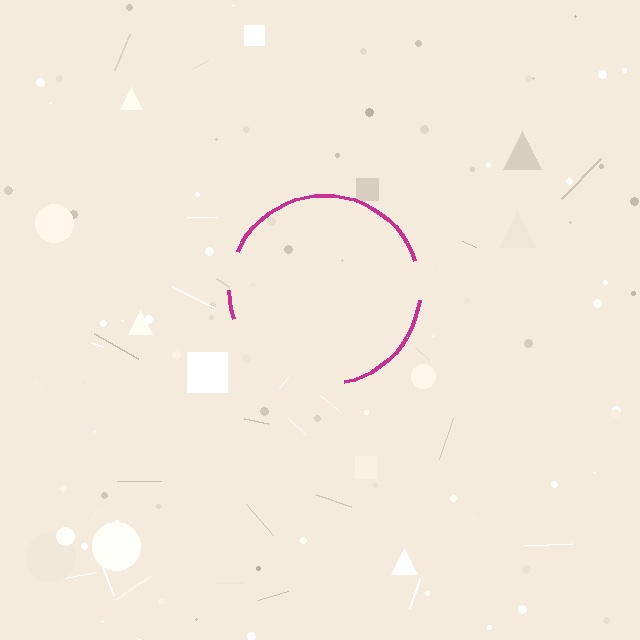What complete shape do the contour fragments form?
The contour fragments form a circle.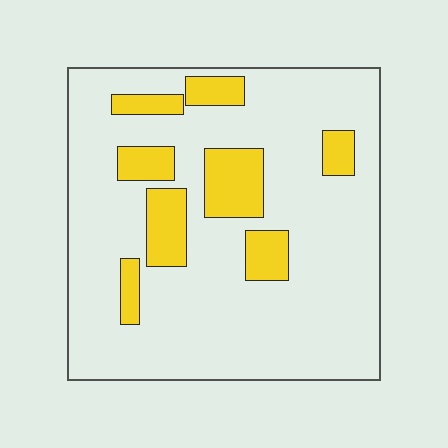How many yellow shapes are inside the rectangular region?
8.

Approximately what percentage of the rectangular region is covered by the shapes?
Approximately 20%.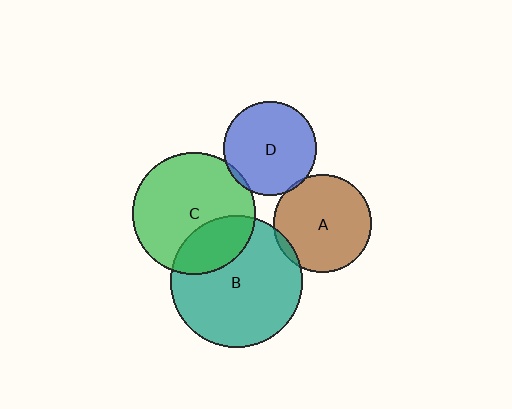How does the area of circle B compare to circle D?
Approximately 2.0 times.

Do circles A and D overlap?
Yes.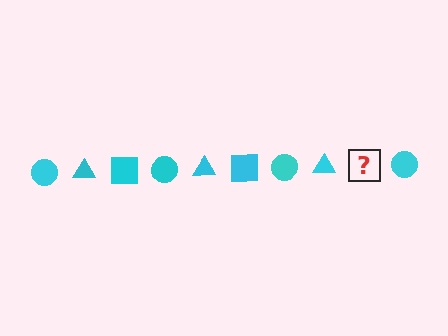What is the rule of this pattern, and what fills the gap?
The rule is that the pattern cycles through circle, triangle, square shapes in cyan. The gap should be filled with a cyan square.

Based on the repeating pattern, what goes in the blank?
The blank should be a cyan square.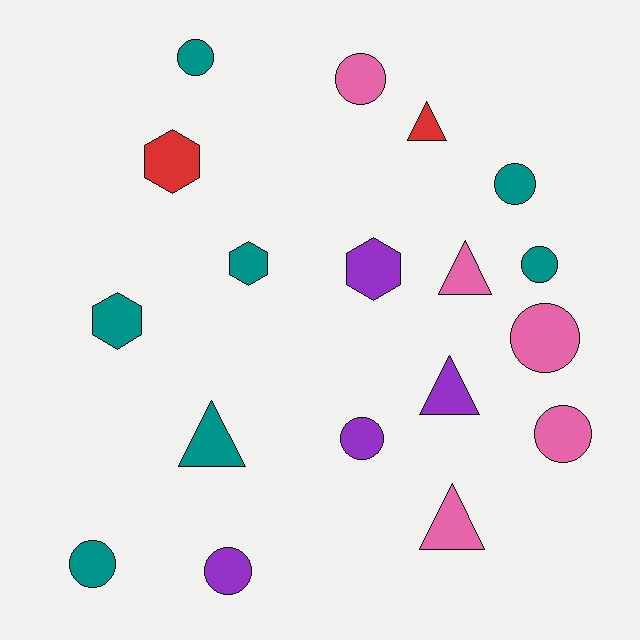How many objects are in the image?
There are 18 objects.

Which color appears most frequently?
Teal, with 7 objects.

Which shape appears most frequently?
Circle, with 9 objects.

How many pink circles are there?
There are 3 pink circles.